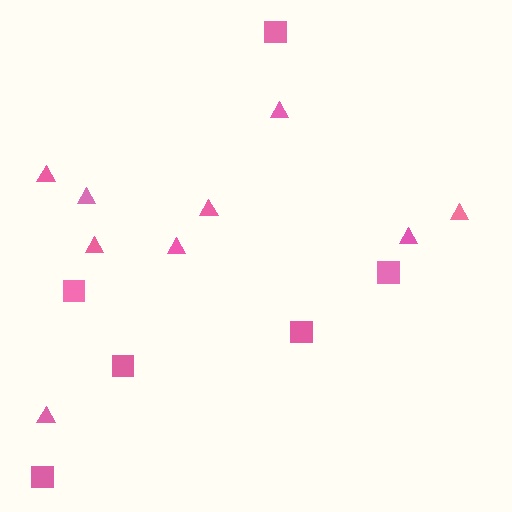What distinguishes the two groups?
There are 2 groups: one group of triangles (9) and one group of squares (6).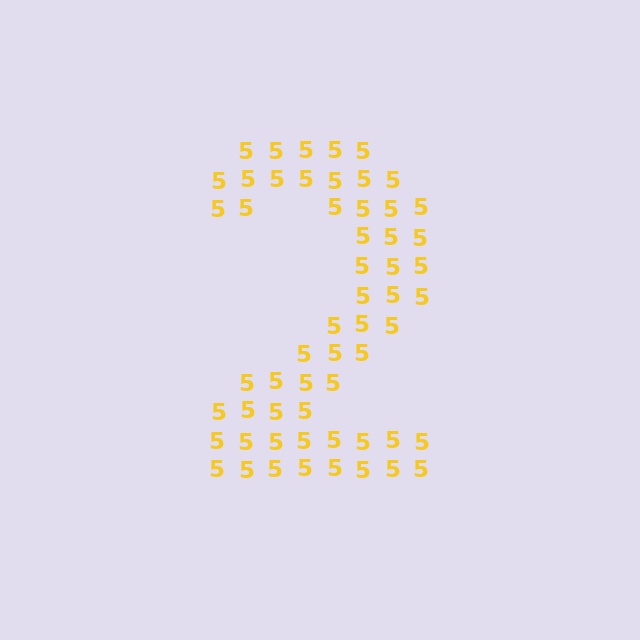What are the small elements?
The small elements are digit 5's.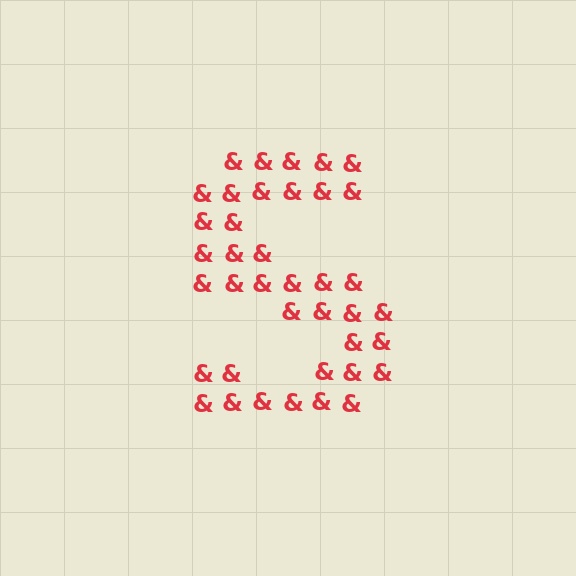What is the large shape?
The large shape is the letter S.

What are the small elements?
The small elements are ampersands.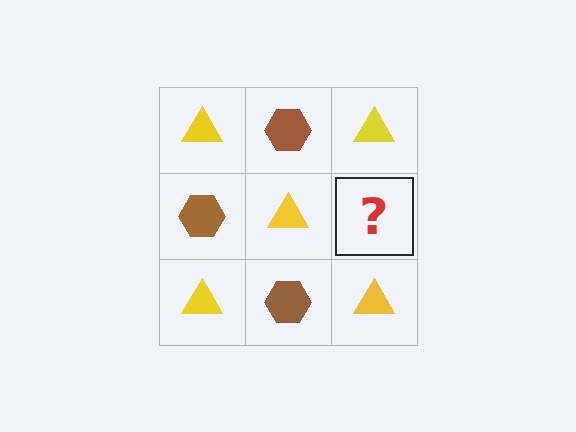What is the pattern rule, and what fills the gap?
The rule is that it alternates yellow triangle and brown hexagon in a checkerboard pattern. The gap should be filled with a brown hexagon.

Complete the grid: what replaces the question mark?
The question mark should be replaced with a brown hexagon.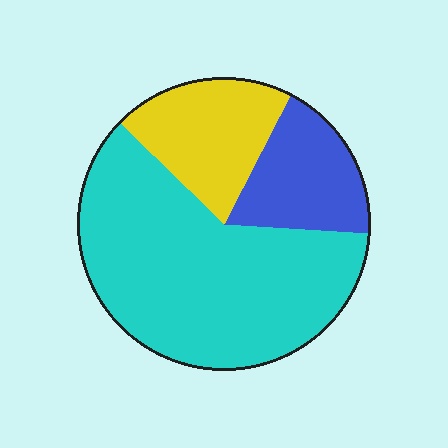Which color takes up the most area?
Cyan, at roughly 60%.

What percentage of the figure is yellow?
Yellow takes up about one fifth (1/5) of the figure.